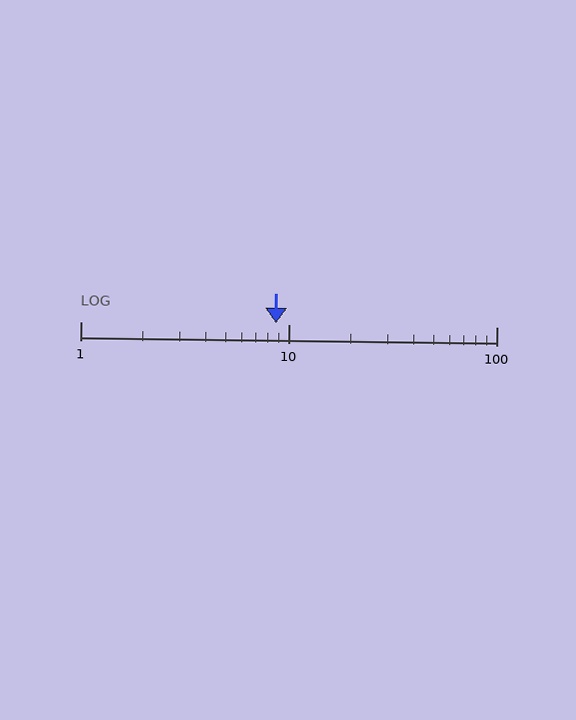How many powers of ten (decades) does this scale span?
The scale spans 2 decades, from 1 to 100.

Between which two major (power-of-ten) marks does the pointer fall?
The pointer is between 1 and 10.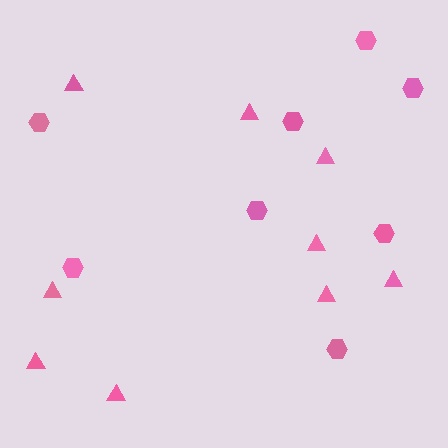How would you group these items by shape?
There are 2 groups: one group of hexagons (8) and one group of triangles (9).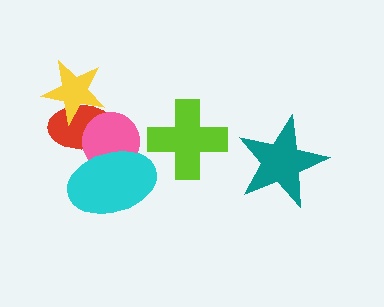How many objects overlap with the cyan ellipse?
2 objects overlap with the cyan ellipse.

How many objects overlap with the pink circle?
2 objects overlap with the pink circle.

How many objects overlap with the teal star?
0 objects overlap with the teal star.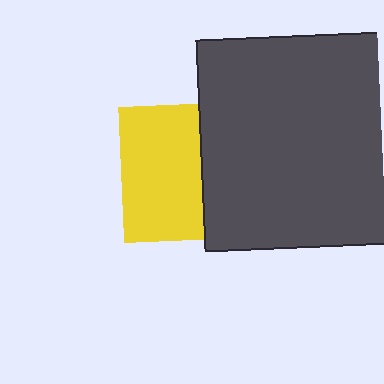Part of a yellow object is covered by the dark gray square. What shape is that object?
It is a square.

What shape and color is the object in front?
The object in front is a dark gray square.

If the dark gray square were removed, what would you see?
You would see the complete yellow square.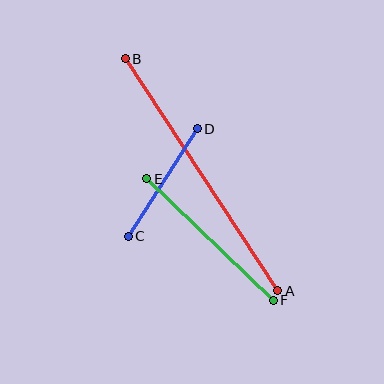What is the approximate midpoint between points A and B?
The midpoint is at approximately (201, 175) pixels.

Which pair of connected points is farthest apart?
Points A and B are farthest apart.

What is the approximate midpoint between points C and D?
The midpoint is at approximately (163, 183) pixels.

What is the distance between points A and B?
The distance is approximately 277 pixels.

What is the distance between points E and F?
The distance is approximately 175 pixels.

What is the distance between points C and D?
The distance is approximately 127 pixels.